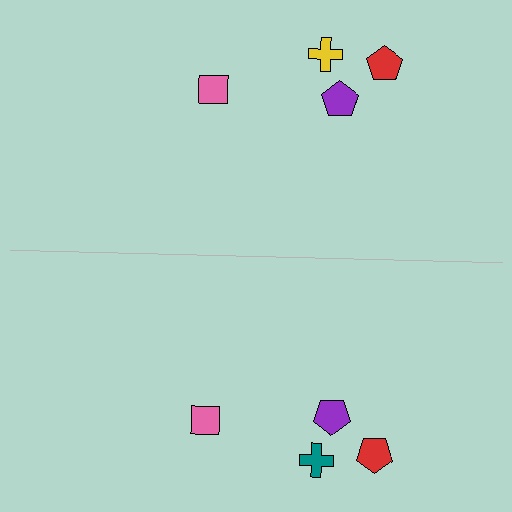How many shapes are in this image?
There are 8 shapes in this image.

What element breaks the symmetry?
The teal cross on the bottom side breaks the symmetry — its mirror counterpart is yellow.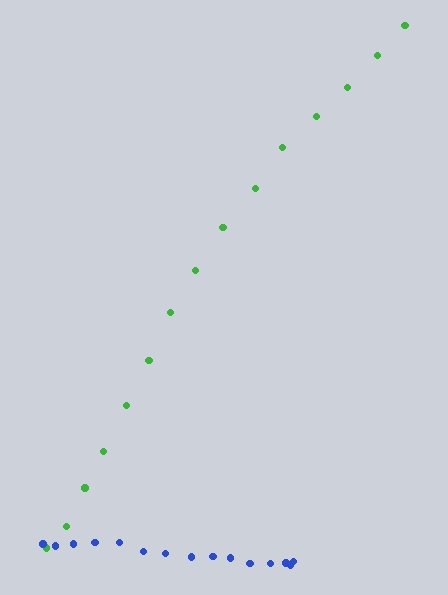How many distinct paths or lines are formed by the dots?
There are 2 distinct paths.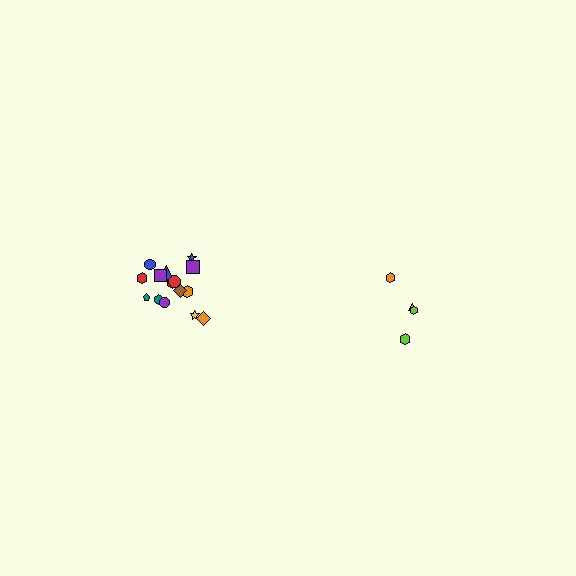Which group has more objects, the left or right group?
The left group.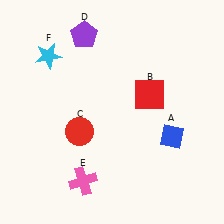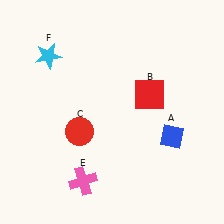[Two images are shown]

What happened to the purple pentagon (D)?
The purple pentagon (D) was removed in Image 2. It was in the top-left area of Image 1.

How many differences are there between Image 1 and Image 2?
There is 1 difference between the two images.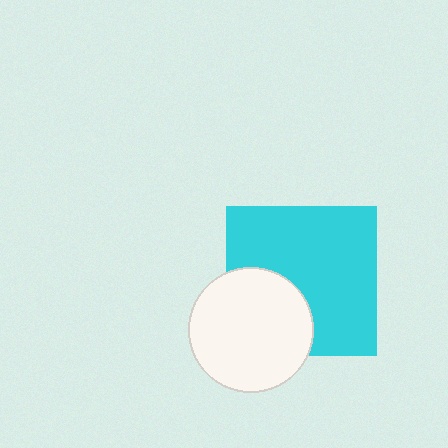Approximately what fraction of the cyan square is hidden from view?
Roughly 30% of the cyan square is hidden behind the white circle.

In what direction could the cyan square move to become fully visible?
The cyan square could move toward the upper-right. That would shift it out from behind the white circle entirely.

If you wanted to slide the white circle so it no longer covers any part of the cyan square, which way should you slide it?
Slide it toward the lower-left — that is the most direct way to separate the two shapes.